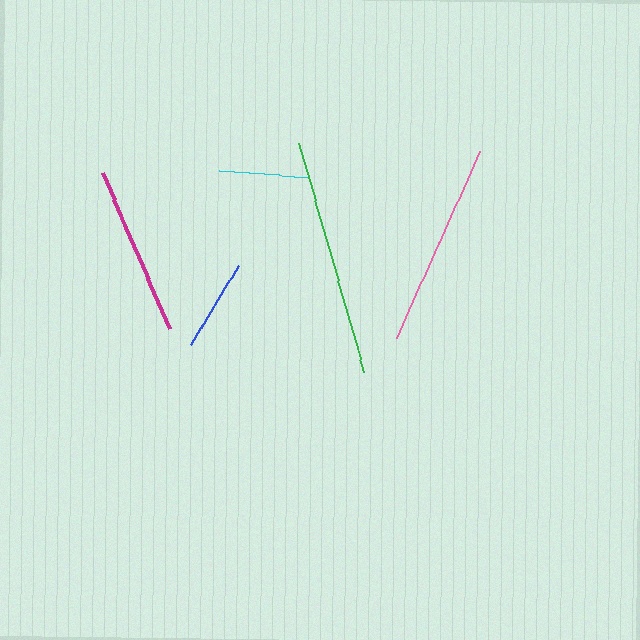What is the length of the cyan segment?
The cyan segment is approximately 91 pixels long.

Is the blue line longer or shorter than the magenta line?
The magenta line is longer than the blue line.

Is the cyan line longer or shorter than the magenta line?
The magenta line is longer than the cyan line.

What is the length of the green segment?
The green segment is approximately 238 pixels long.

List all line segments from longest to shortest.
From longest to shortest: green, pink, magenta, blue, cyan.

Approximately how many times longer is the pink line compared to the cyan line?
The pink line is approximately 2.3 times the length of the cyan line.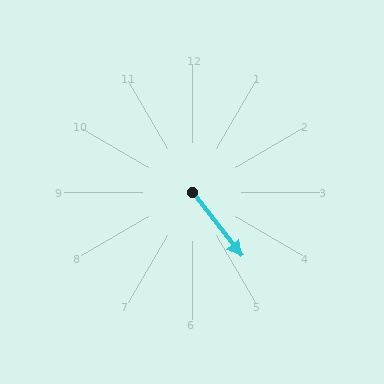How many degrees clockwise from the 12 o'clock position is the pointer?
Approximately 142 degrees.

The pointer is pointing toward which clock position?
Roughly 5 o'clock.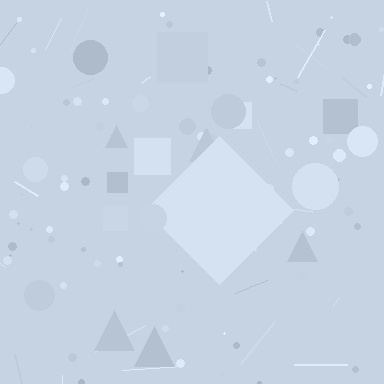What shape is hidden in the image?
A diamond is hidden in the image.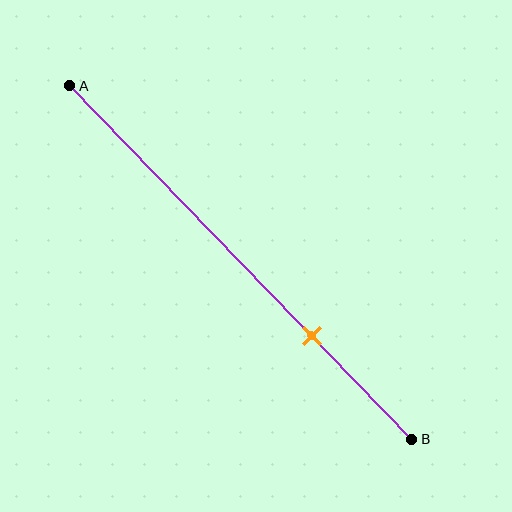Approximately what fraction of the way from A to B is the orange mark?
The orange mark is approximately 70% of the way from A to B.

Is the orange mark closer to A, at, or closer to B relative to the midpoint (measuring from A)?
The orange mark is closer to point B than the midpoint of segment AB.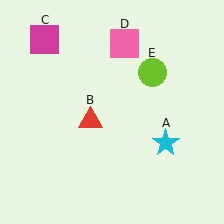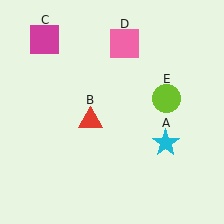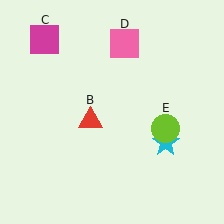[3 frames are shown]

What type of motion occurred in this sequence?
The lime circle (object E) rotated clockwise around the center of the scene.